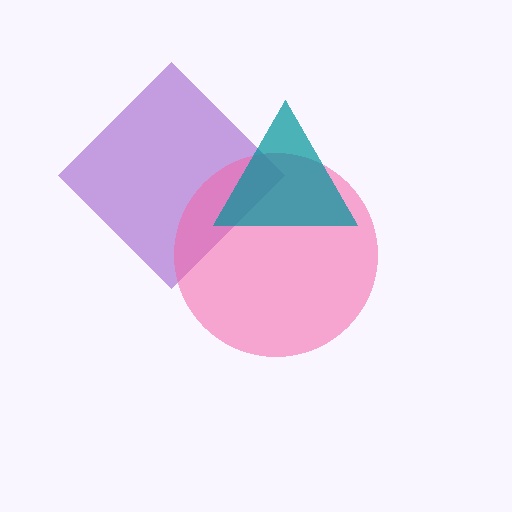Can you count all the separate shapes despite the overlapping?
Yes, there are 3 separate shapes.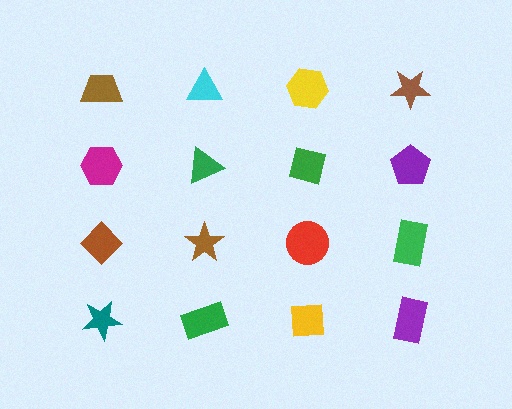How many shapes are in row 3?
4 shapes.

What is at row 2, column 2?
A green triangle.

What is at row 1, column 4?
A brown star.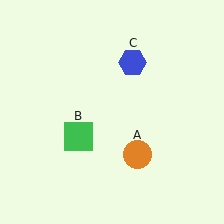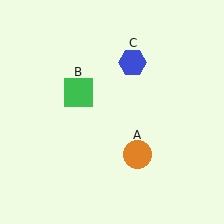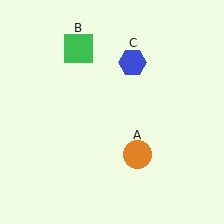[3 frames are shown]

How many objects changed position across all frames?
1 object changed position: green square (object B).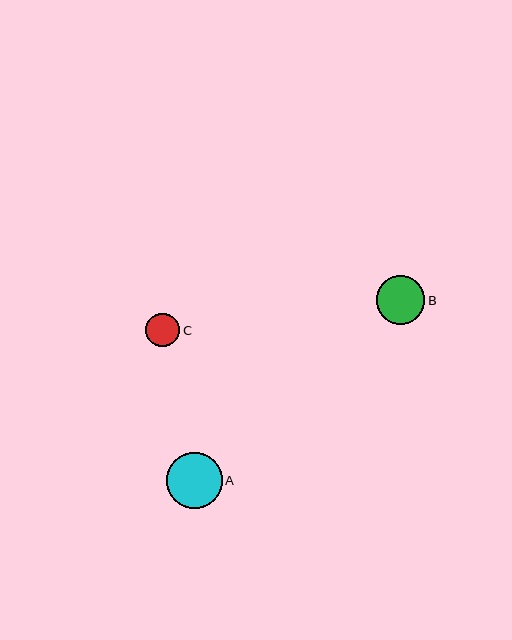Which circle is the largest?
Circle A is the largest with a size of approximately 56 pixels.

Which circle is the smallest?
Circle C is the smallest with a size of approximately 34 pixels.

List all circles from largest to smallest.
From largest to smallest: A, B, C.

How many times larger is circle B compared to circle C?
Circle B is approximately 1.4 times the size of circle C.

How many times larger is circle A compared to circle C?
Circle A is approximately 1.7 times the size of circle C.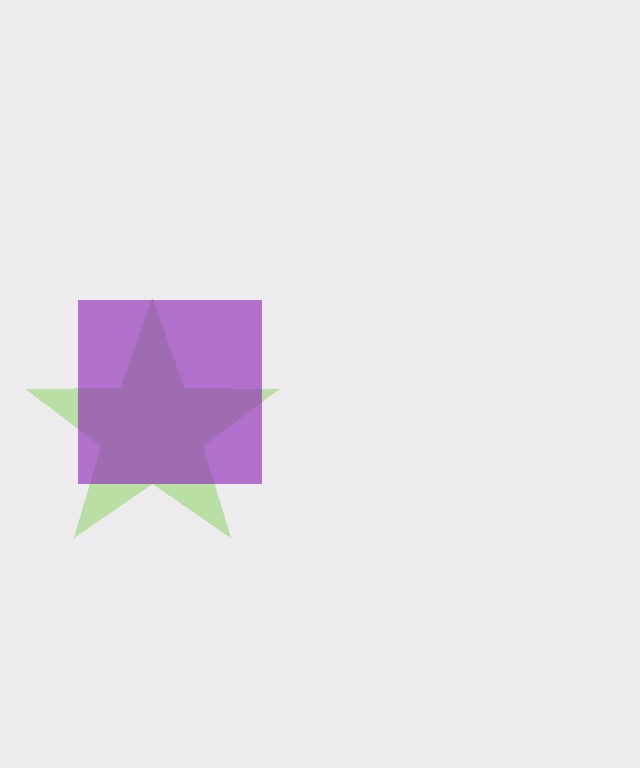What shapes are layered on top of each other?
The layered shapes are: a lime star, a purple square.